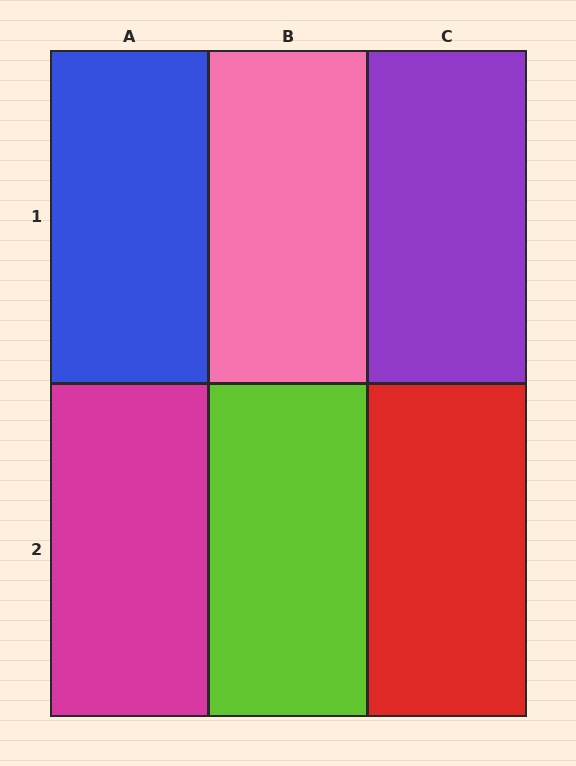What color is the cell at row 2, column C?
Red.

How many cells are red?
1 cell is red.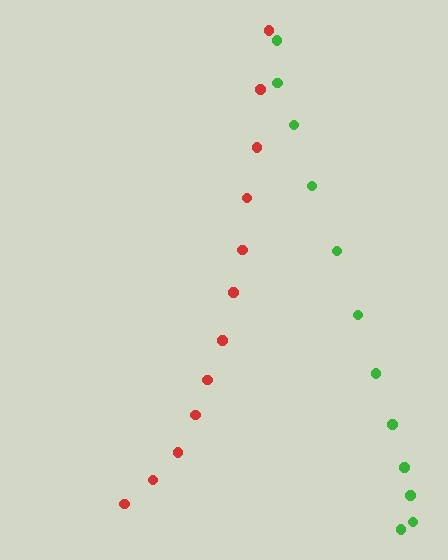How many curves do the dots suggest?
There are 2 distinct paths.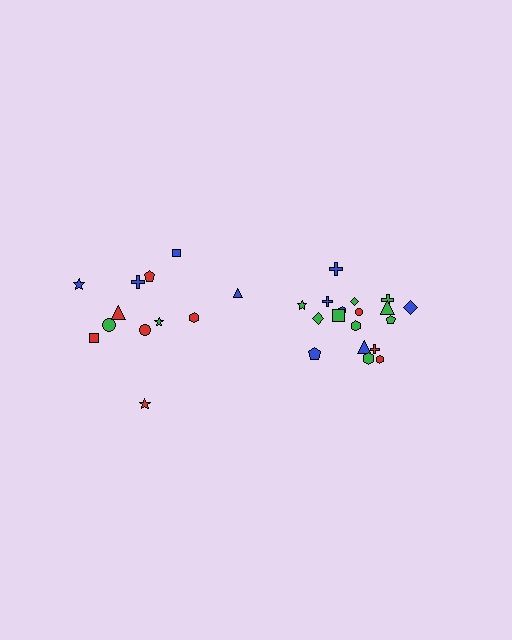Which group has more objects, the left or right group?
The right group.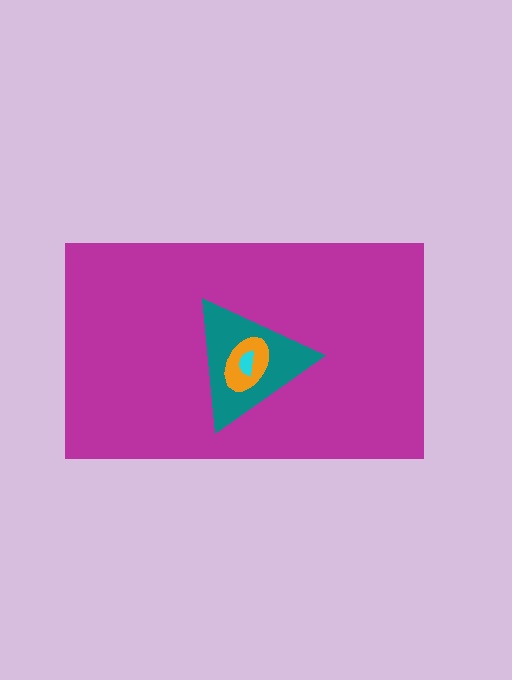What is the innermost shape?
The cyan semicircle.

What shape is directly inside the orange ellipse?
The cyan semicircle.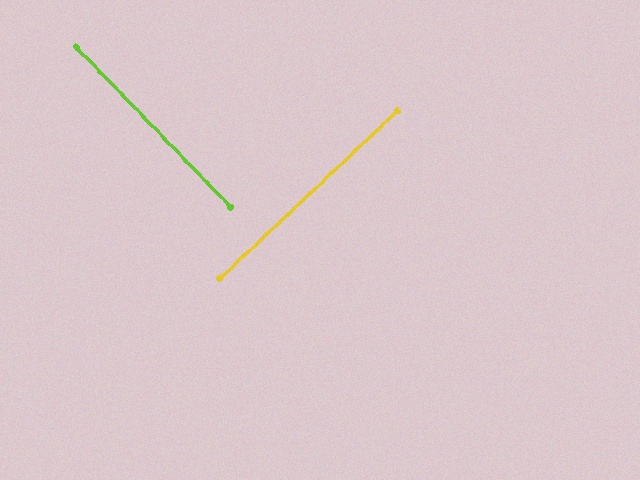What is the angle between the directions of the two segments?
Approximately 89 degrees.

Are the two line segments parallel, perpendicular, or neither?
Perpendicular — they meet at approximately 89°.